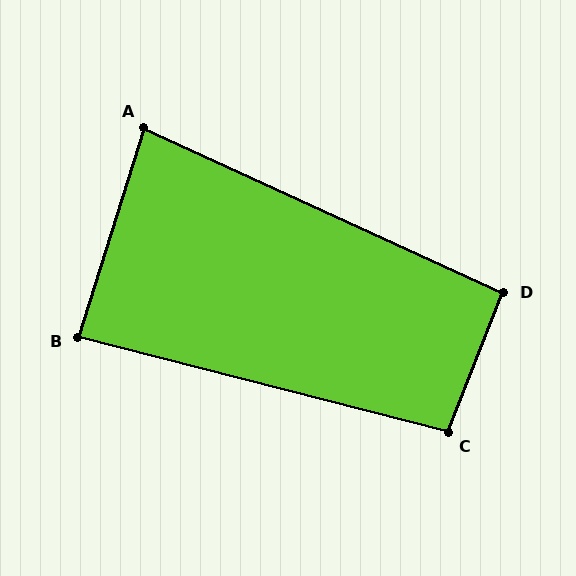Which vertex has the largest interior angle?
C, at approximately 97 degrees.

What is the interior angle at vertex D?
Approximately 93 degrees (approximately right).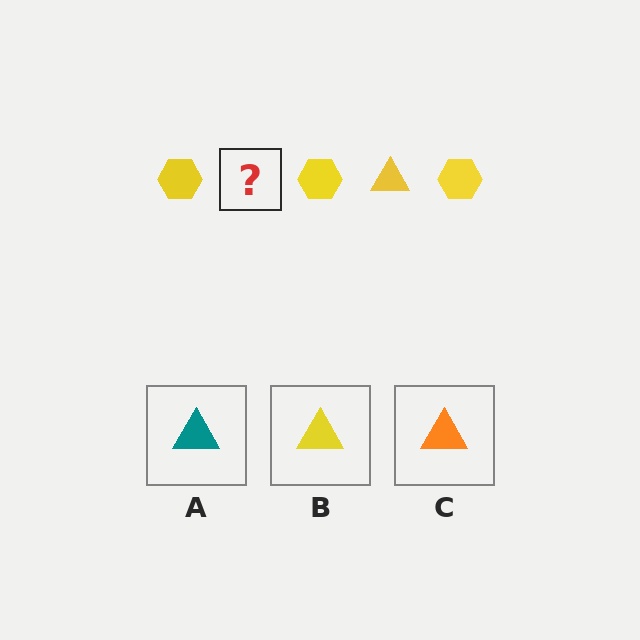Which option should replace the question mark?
Option B.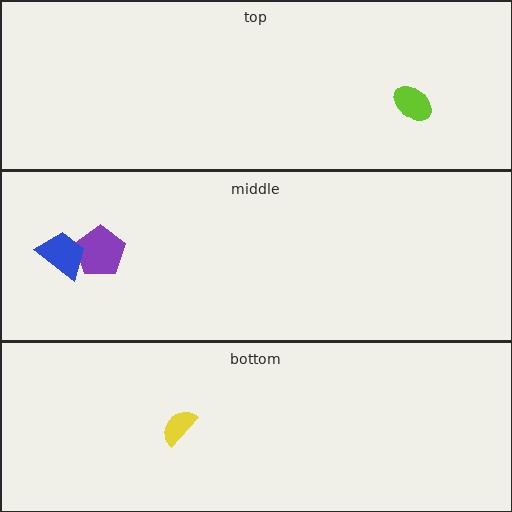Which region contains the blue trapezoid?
The middle region.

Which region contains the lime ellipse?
The top region.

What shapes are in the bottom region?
The yellow semicircle.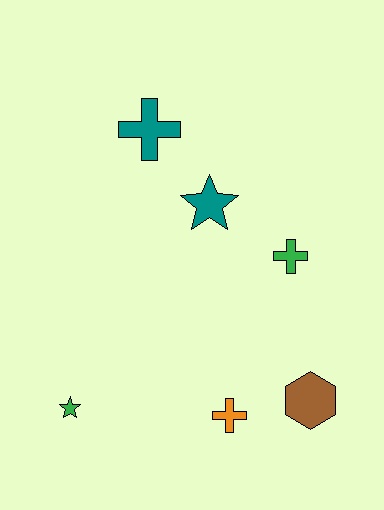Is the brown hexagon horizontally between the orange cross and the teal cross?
No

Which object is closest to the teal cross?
The teal star is closest to the teal cross.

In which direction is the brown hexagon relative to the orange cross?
The brown hexagon is to the right of the orange cross.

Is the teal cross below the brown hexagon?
No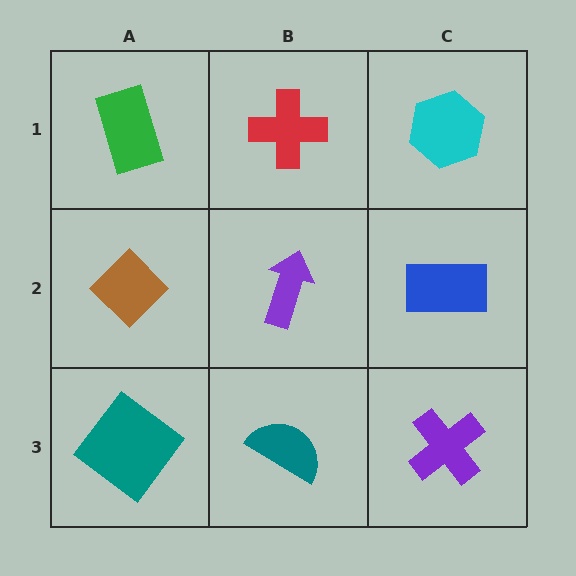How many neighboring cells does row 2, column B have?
4.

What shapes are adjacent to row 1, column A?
A brown diamond (row 2, column A), a red cross (row 1, column B).